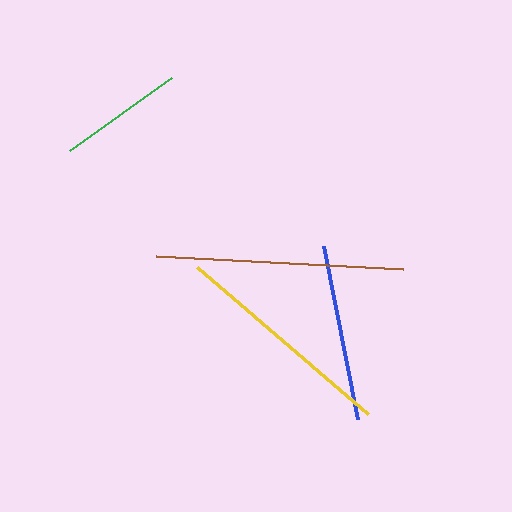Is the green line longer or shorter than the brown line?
The brown line is longer than the green line.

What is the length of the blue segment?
The blue segment is approximately 176 pixels long.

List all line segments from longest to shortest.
From longest to shortest: brown, yellow, blue, green.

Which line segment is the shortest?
The green line is the shortest at approximately 126 pixels.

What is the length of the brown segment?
The brown segment is approximately 247 pixels long.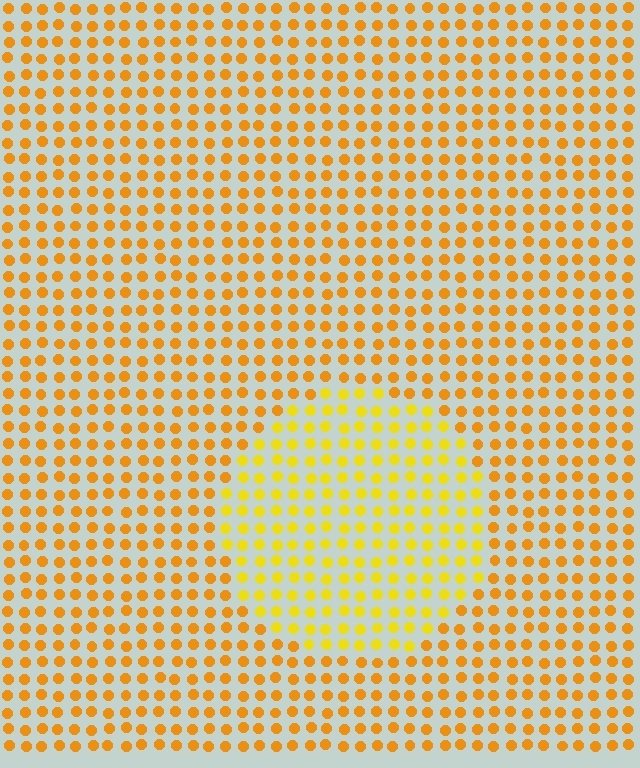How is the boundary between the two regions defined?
The boundary is defined purely by a slight shift in hue (about 22 degrees). Spacing, size, and orientation are identical on both sides.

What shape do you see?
I see a circle.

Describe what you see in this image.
The image is filled with small orange elements in a uniform arrangement. A circle-shaped region is visible where the elements are tinted to a slightly different hue, forming a subtle color boundary.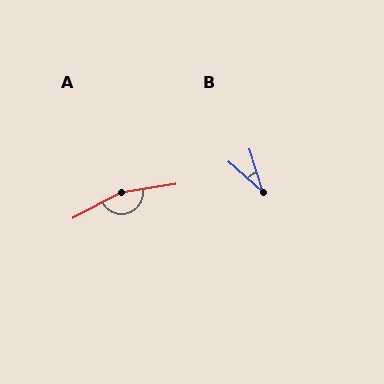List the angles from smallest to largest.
B (31°), A (161°).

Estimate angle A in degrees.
Approximately 161 degrees.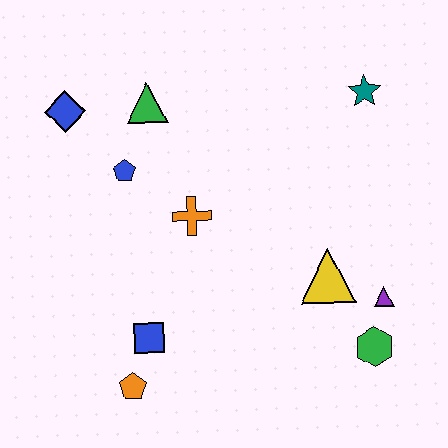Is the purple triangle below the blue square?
No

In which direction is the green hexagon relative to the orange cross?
The green hexagon is to the right of the orange cross.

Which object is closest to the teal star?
The yellow triangle is closest to the teal star.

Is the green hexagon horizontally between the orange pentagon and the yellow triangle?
No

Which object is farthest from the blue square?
The teal star is farthest from the blue square.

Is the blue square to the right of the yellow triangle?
No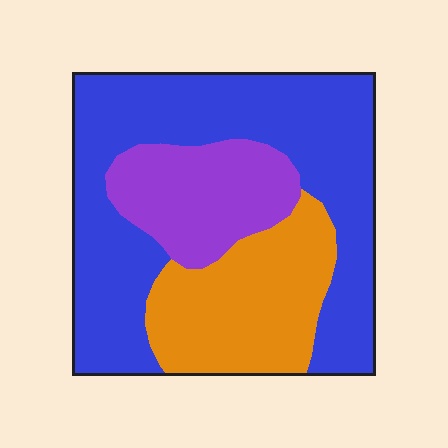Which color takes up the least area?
Purple, at roughly 20%.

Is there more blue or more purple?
Blue.